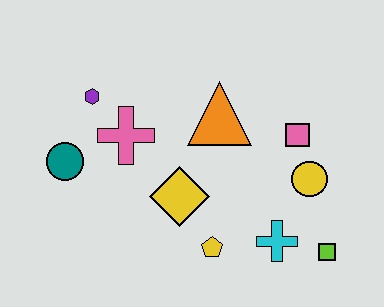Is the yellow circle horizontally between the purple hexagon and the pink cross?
No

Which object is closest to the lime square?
The cyan cross is closest to the lime square.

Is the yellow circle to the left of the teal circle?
No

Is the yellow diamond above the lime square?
Yes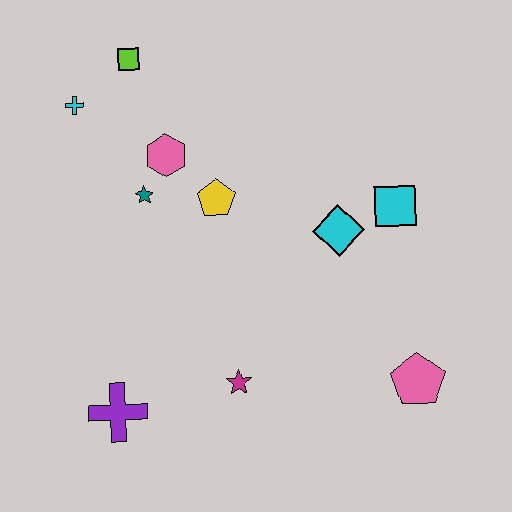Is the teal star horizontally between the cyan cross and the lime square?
No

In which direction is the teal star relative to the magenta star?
The teal star is above the magenta star.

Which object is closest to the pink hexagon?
The teal star is closest to the pink hexagon.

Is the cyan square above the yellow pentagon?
No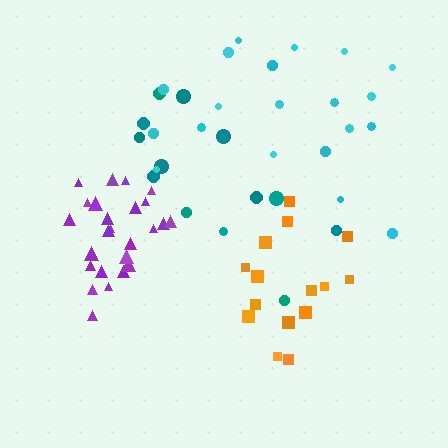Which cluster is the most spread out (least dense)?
Teal.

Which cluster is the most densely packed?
Purple.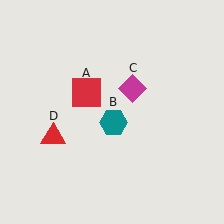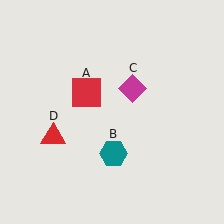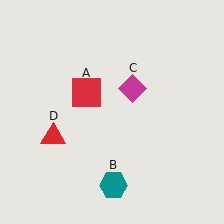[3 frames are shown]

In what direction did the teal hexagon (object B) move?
The teal hexagon (object B) moved down.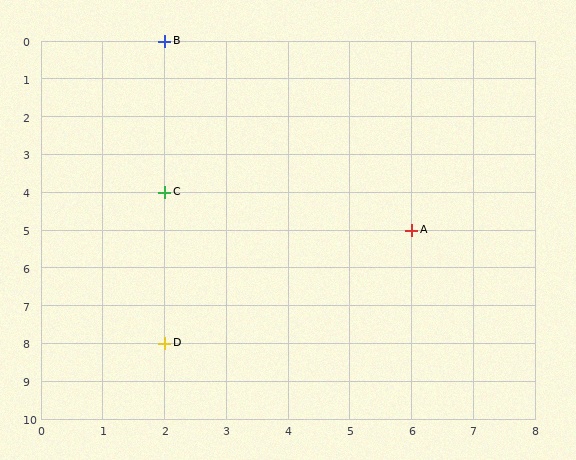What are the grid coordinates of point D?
Point D is at grid coordinates (2, 8).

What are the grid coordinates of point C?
Point C is at grid coordinates (2, 4).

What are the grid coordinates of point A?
Point A is at grid coordinates (6, 5).